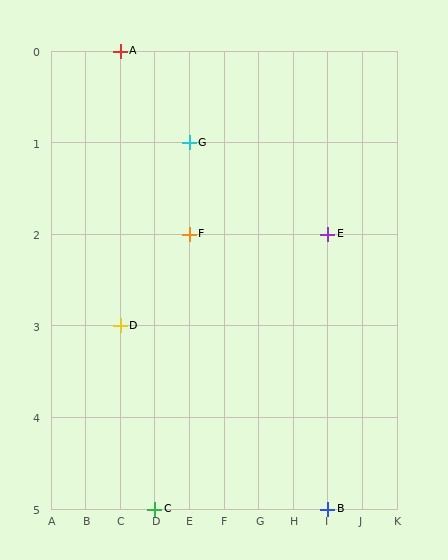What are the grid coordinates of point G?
Point G is at grid coordinates (E, 1).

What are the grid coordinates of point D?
Point D is at grid coordinates (C, 3).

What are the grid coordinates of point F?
Point F is at grid coordinates (E, 2).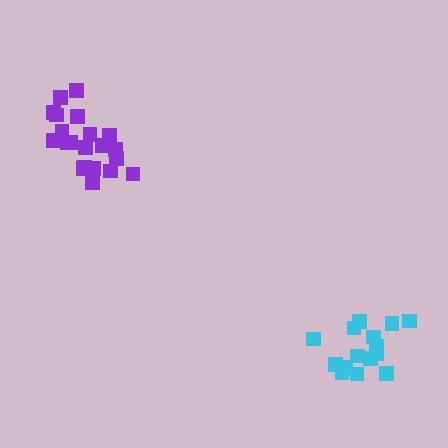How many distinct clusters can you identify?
There are 2 distinct clusters.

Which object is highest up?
The purple cluster is topmost.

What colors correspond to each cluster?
The clusters are colored: cyan, purple.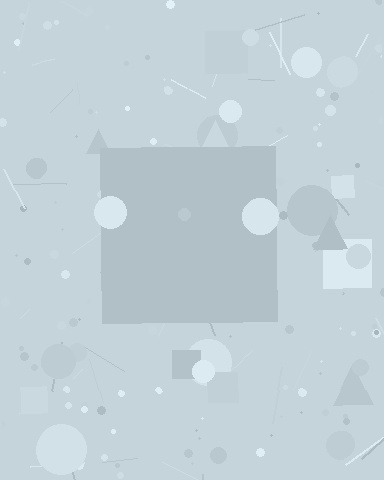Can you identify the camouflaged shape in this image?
The camouflaged shape is a square.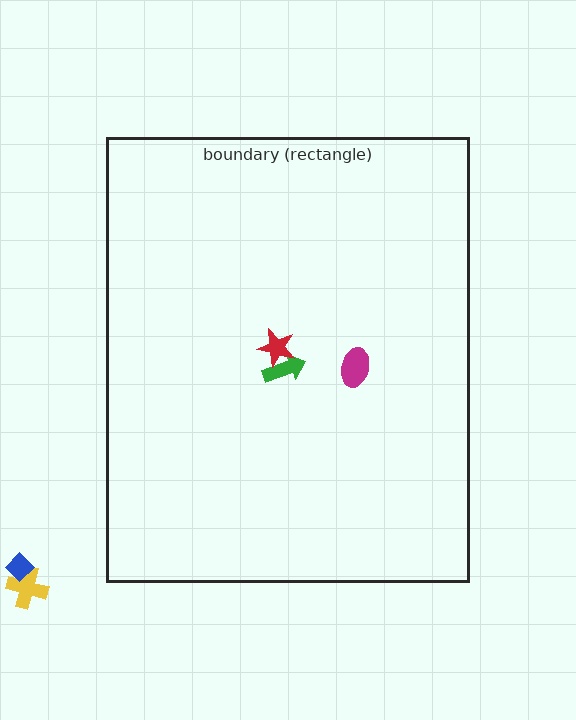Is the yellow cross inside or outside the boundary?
Outside.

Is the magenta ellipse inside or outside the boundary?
Inside.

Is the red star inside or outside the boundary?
Inside.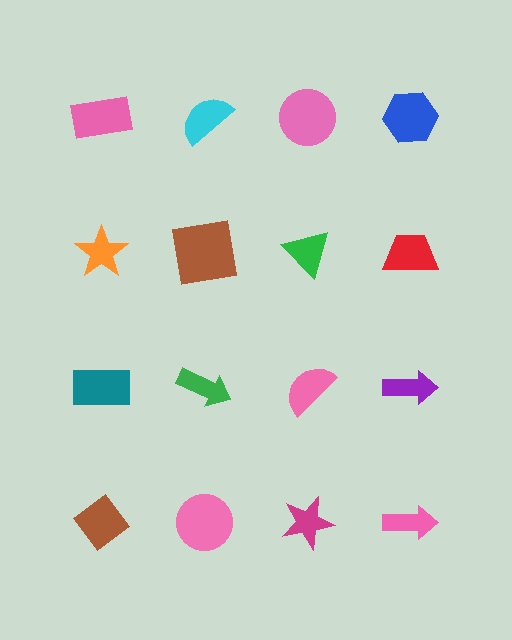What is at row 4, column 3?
A magenta star.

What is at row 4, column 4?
A pink arrow.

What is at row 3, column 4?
A purple arrow.